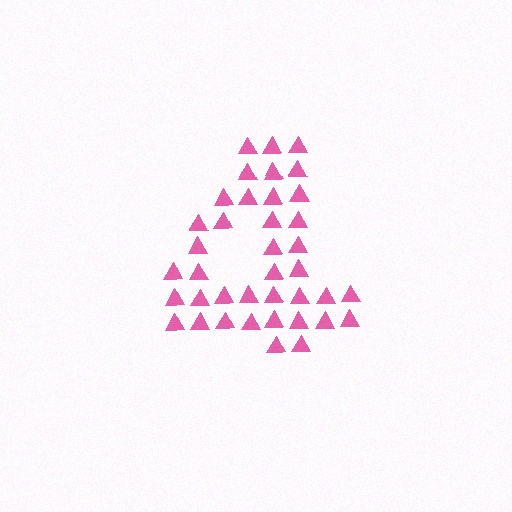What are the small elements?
The small elements are triangles.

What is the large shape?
The large shape is the digit 4.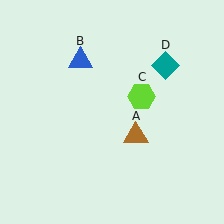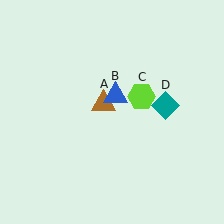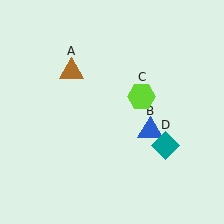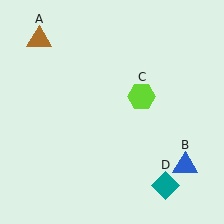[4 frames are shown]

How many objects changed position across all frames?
3 objects changed position: brown triangle (object A), blue triangle (object B), teal diamond (object D).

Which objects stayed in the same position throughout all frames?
Lime hexagon (object C) remained stationary.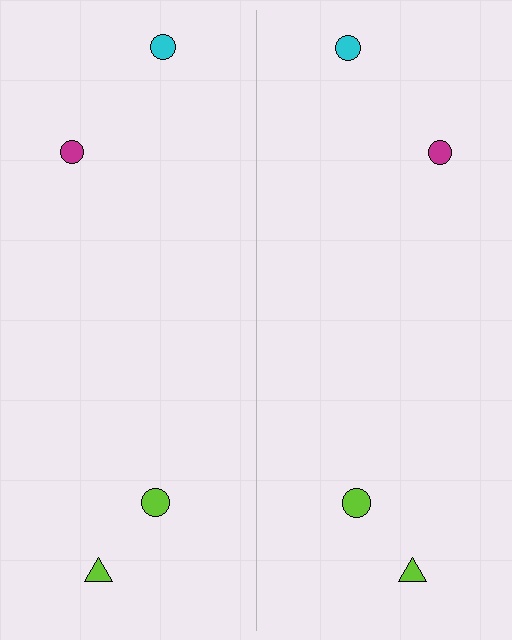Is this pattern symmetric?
Yes, this pattern has bilateral (reflection) symmetry.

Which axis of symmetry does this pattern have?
The pattern has a vertical axis of symmetry running through the center of the image.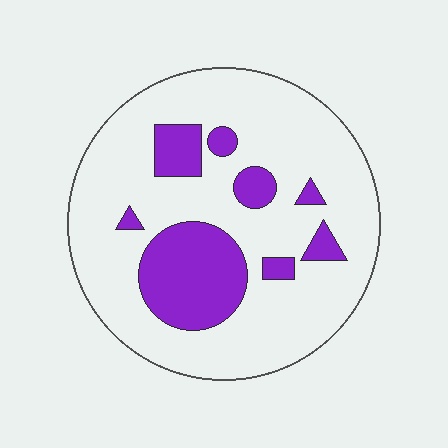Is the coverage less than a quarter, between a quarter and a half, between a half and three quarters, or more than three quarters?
Less than a quarter.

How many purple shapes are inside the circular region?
8.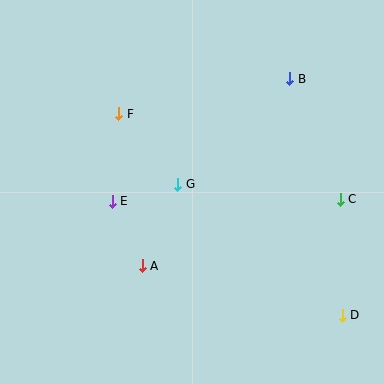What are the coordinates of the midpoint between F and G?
The midpoint between F and G is at (148, 149).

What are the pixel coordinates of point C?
Point C is at (340, 199).